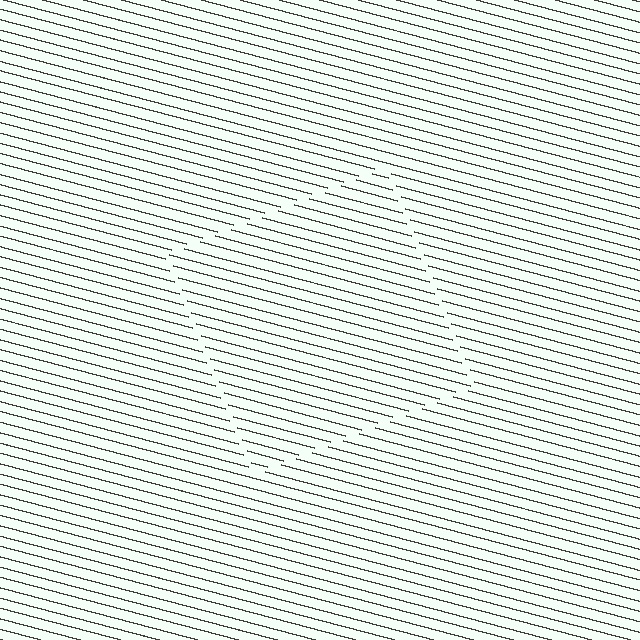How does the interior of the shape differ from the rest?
The interior of the shape contains the same grating, shifted by half a period — the contour is defined by the phase discontinuity where line-ends from the inner and outer gratings abut.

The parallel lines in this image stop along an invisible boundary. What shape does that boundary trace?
An illusory square. The interior of the shape contains the same grating, shifted by half a period — the contour is defined by the phase discontinuity where line-ends from the inner and outer gratings abut.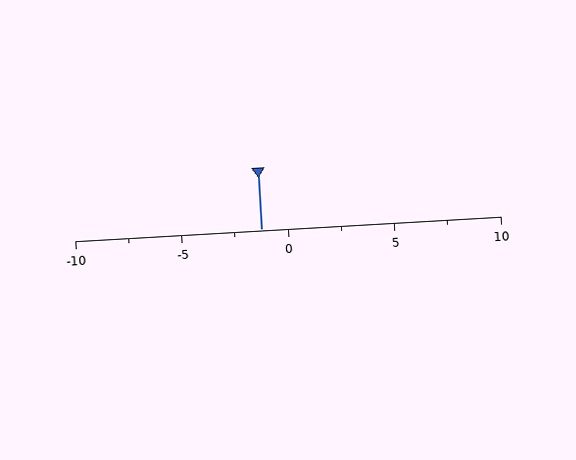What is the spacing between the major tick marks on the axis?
The major ticks are spaced 5 apart.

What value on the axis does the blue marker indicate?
The marker indicates approximately -1.2.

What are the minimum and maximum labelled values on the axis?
The axis runs from -10 to 10.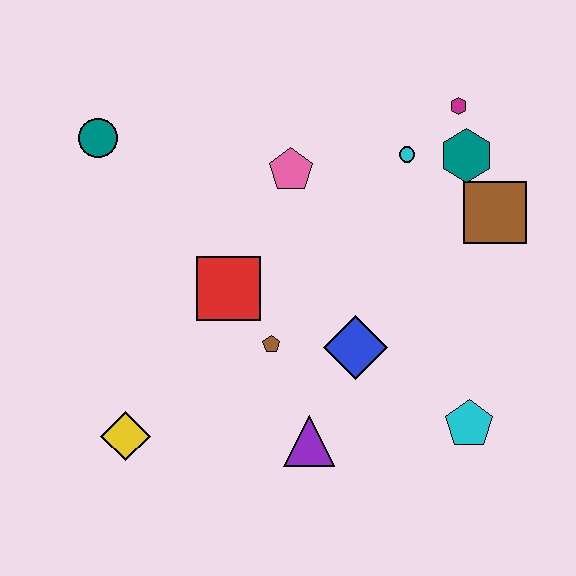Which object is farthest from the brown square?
The yellow diamond is farthest from the brown square.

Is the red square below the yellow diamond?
No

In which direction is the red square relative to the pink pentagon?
The red square is below the pink pentagon.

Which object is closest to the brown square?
The teal hexagon is closest to the brown square.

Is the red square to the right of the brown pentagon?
No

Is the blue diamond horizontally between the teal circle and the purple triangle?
No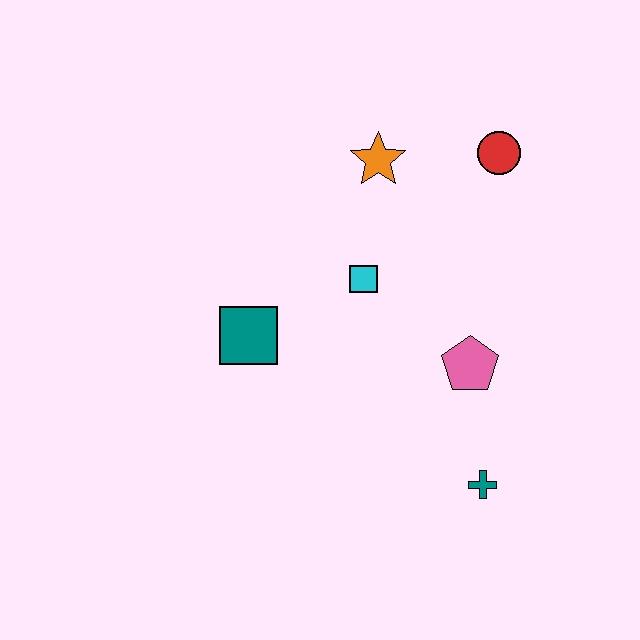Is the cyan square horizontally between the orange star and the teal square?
Yes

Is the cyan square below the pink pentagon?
No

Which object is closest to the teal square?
The cyan square is closest to the teal square.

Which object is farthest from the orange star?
The teal cross is farthest from the orange star.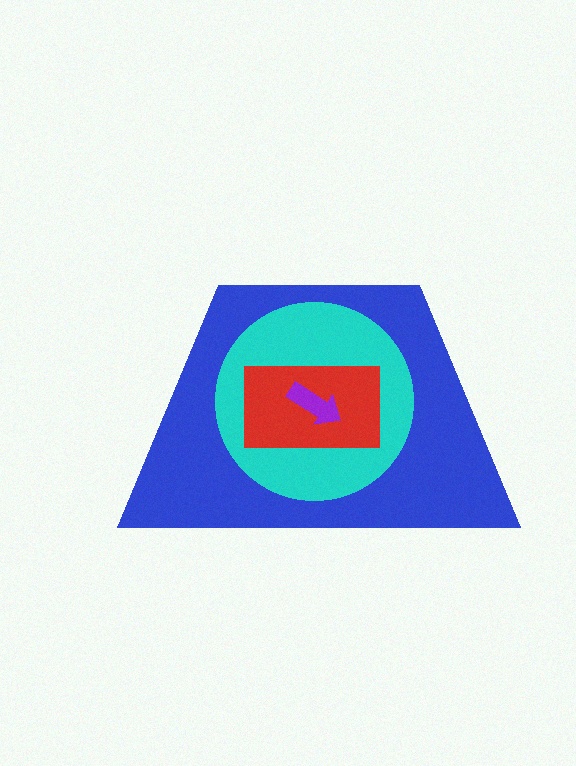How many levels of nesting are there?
4.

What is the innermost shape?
The purple arrow.